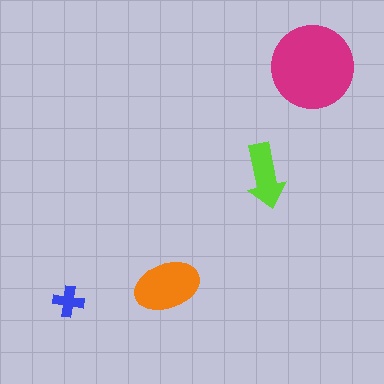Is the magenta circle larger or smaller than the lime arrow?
Larger.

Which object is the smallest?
The blue cross.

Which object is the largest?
The magenta circle.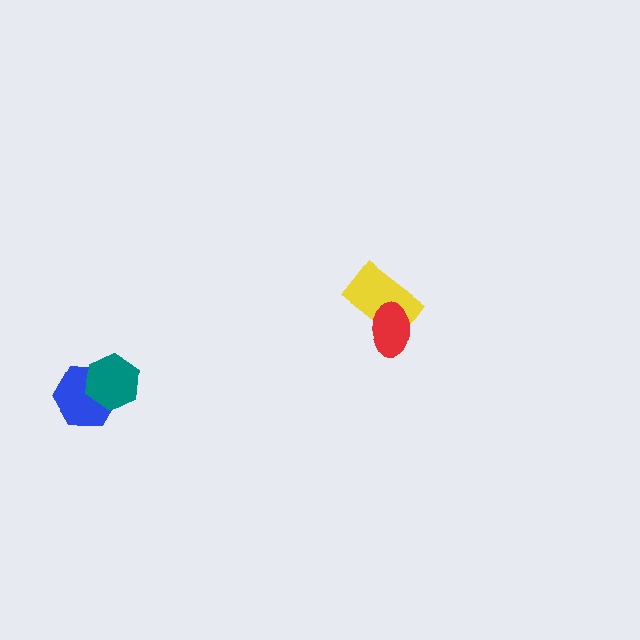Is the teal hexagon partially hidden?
No, no other shape covers it.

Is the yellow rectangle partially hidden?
Yes, it is partially covered by another shape.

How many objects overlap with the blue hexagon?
1 object overlaps with the blue hexagon.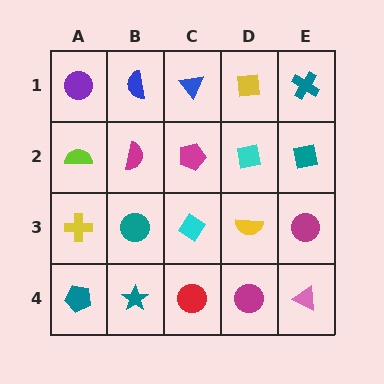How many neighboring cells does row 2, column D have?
4.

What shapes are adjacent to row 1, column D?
A cyan square (row 2, column D), a blue triangle (row 1, column C), a teal cross (row 1, column E).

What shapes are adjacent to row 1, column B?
A magenta semicircle (row 2, column B), a purple circle (row 1, column A), a blue triangle (row 1, column C).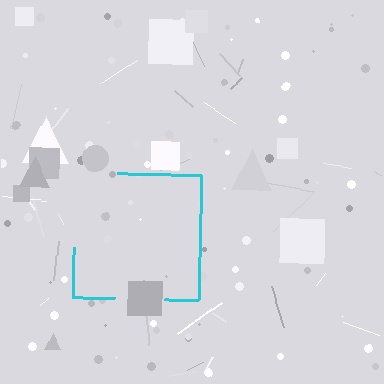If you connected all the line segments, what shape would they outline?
They would outline a square.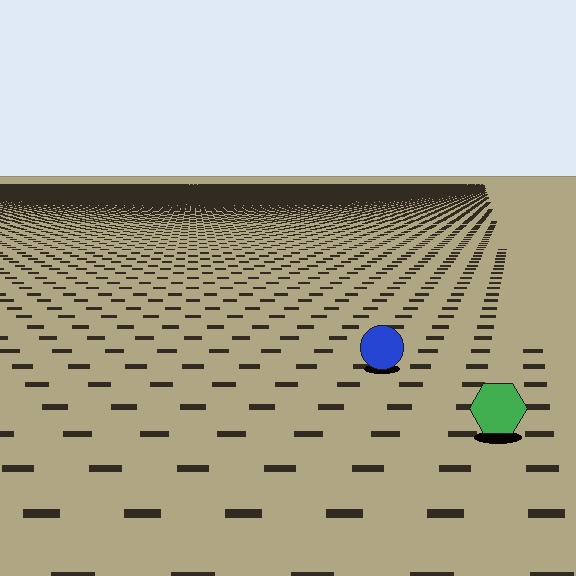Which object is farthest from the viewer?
The blue circle is farthest from the viewer. It appears smaller and the ground texture around it is denser.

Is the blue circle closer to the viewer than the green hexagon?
No. The green hexagon is closer — you can tell from the texture gradient: the ground texture is coarser near it.